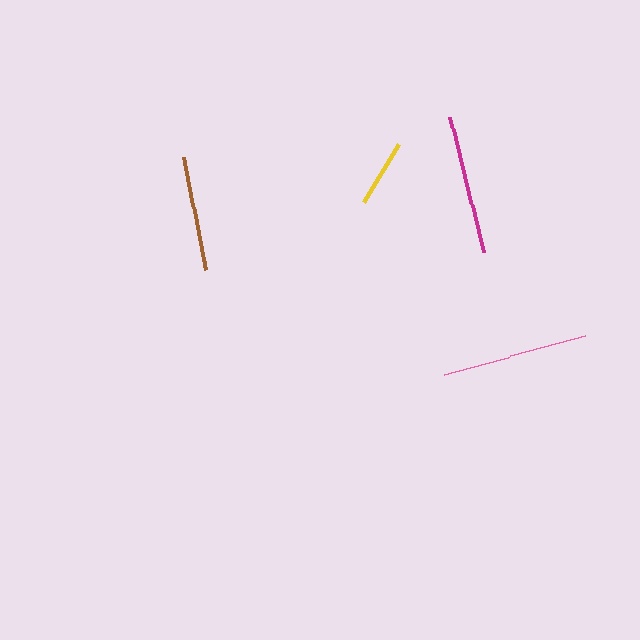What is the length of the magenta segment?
The magenta segment is approximately 138 pixels long.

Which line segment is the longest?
The pink line is the longest at approximately 147 pixels.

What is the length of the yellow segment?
The yellow segment is approximately 68 pixels long.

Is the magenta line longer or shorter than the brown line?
The magenta line is longer than the brown line.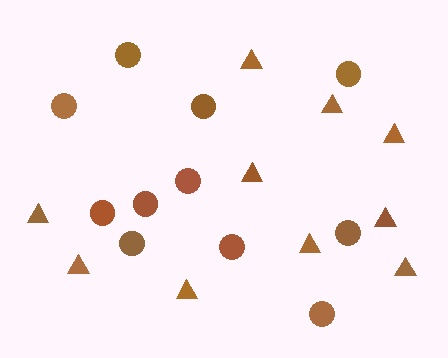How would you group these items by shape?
There are 2 groups: one group of triangles (10) and one group of circles (11).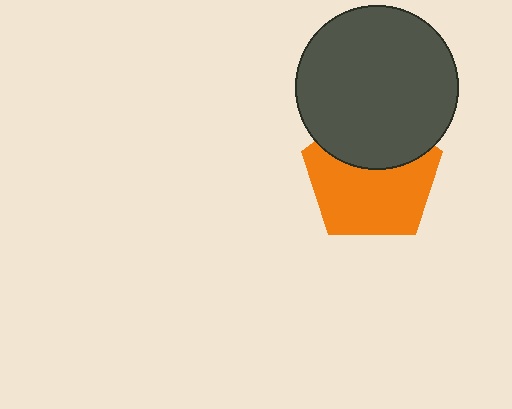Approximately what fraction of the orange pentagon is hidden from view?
Roughly 36% of the orange pentagon is hidden behind the dark gray circle.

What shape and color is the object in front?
The object in front is a dark gray circle.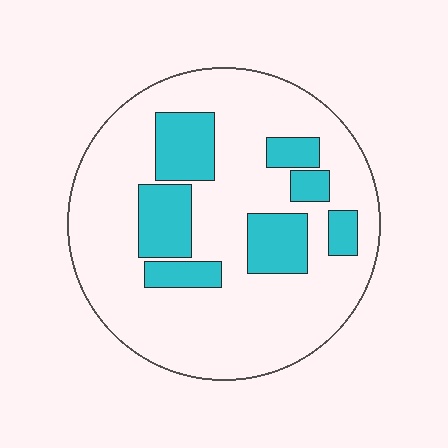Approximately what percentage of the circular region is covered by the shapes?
Approximately 25%.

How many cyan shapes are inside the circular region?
7.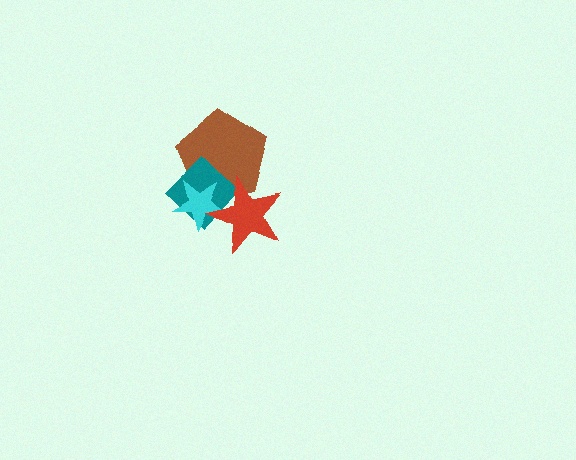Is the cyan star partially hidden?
Yes, it is partially covered by another shape.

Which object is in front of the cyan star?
The red star is in front of the cyan star.